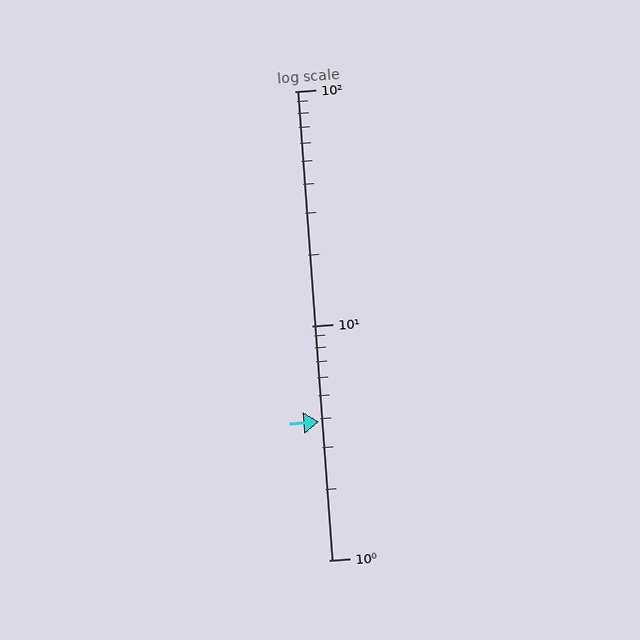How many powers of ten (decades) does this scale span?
The scale spans 2 decades, from 1 to 100.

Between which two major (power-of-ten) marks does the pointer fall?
The pointer is between 1 and 10.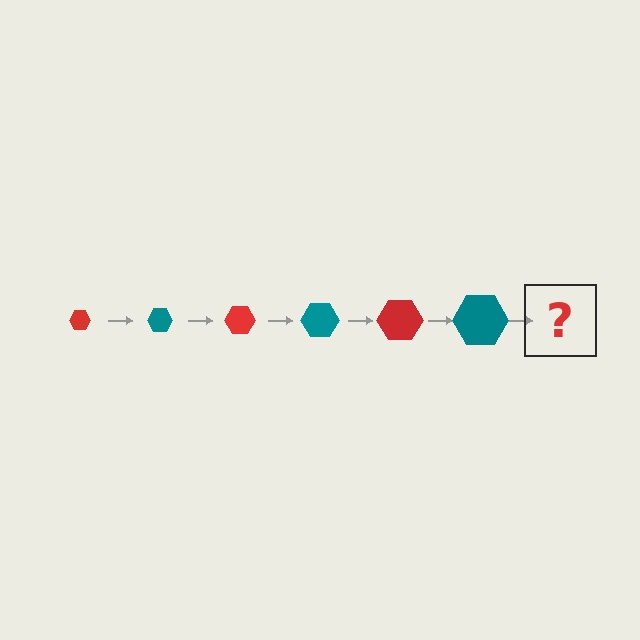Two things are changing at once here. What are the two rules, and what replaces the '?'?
The two rules are that the hexagon grows larger each step and the color cycles through red and teal. The '?' should be a red hexagon, larger than the previous one.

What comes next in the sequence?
The next element should be a red hexagon, larger than the previous one.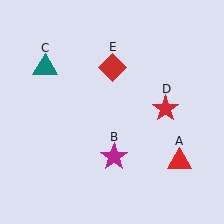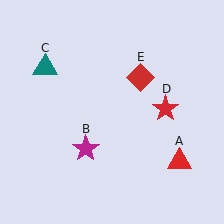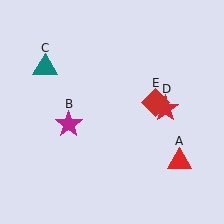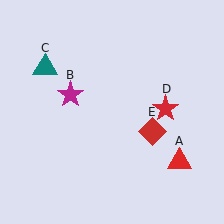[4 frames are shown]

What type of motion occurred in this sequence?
The magenta star (object B), red diamond (object E) rotated clockwise around the center of the scene.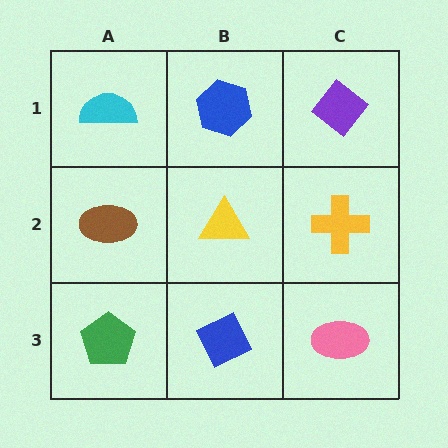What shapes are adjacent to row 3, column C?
A yellow cross (row 2, column C), a blue diamond (row 3, column B).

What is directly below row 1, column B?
A yellow triangle.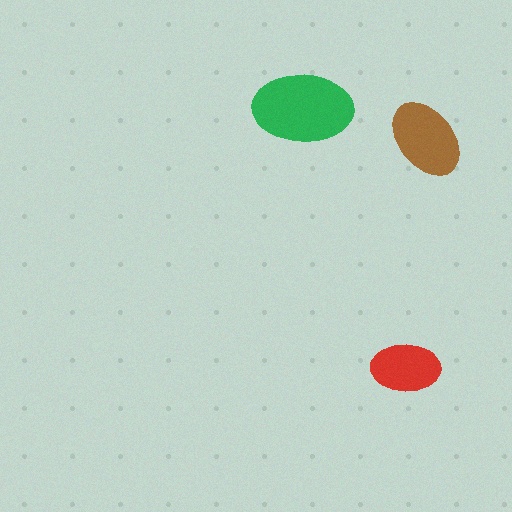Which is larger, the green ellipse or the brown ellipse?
The green one.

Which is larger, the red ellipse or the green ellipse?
The green one.